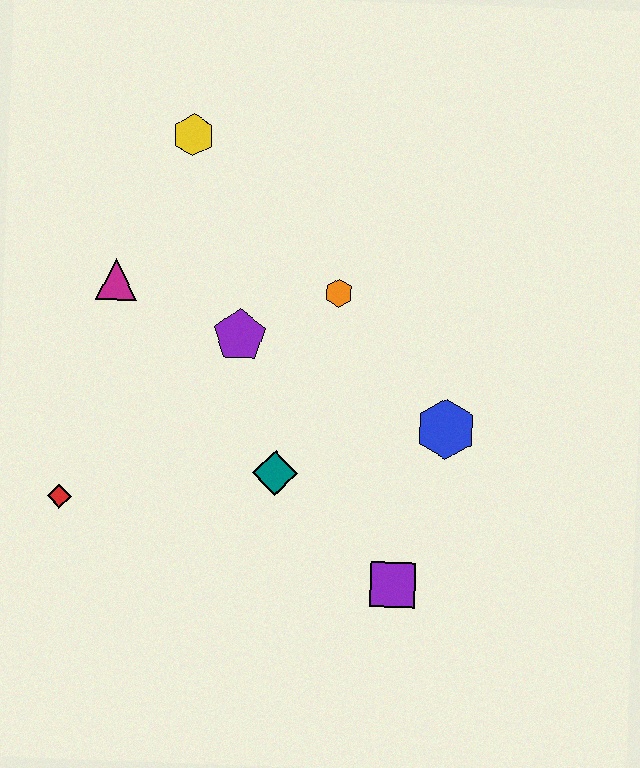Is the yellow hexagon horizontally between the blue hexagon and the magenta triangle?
Yes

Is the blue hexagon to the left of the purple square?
No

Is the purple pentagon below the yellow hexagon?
Yes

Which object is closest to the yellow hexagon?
The magenta triangle is closest to the yellow hexagon.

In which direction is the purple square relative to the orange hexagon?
The purple square is below the orange hexagon.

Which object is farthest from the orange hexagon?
The red diamond is farthest from the orange hexagon.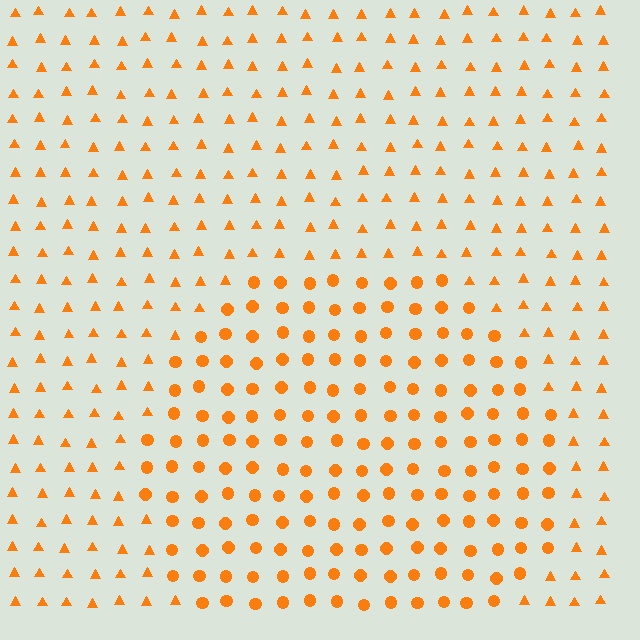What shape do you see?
I see a circle.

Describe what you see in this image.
The image is filled with small orange elements arranged in a uniform grid. A circle-shaped region contains circles, while the surrounding area contains triangles. The boundary is defined purely by the change in element shape.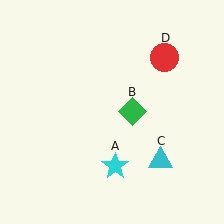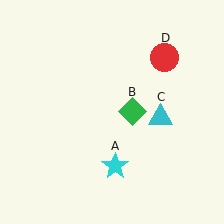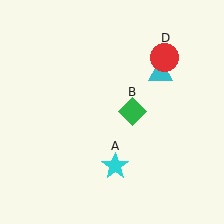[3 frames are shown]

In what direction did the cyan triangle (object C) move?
The cyan triangle (object C) moved up.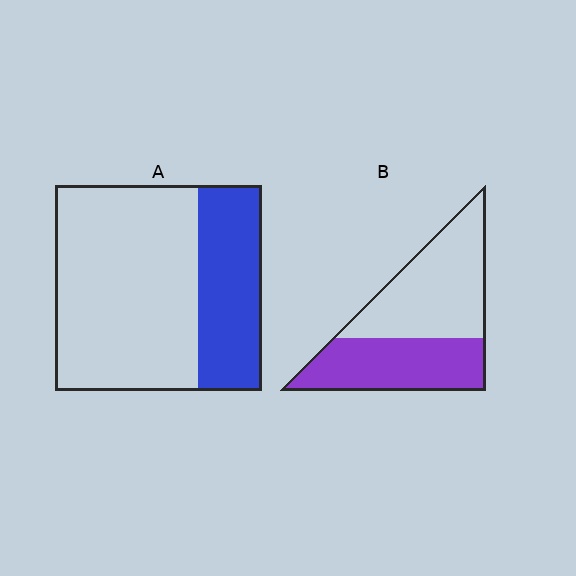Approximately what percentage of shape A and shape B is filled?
A is approximately 30% and B is approximately 45%.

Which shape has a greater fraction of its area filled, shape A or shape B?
Shape B.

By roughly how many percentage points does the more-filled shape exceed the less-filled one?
By roughly 15 percentage points (B over A).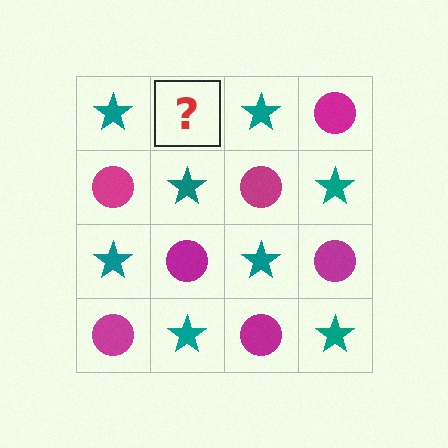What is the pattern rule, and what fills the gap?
The rule is that it alternates teal star and magenta circle in a checkerboard pattern. The gap should be filled with a magenta circle.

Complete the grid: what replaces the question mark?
The question mark should be replaced with a magenta circle.